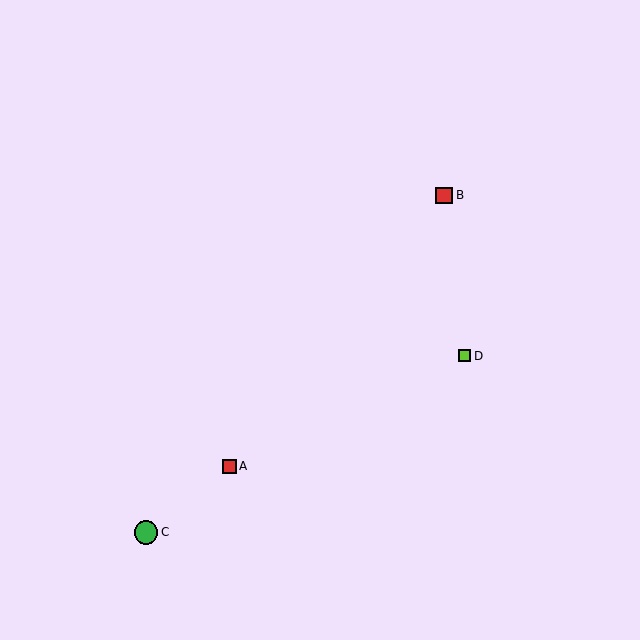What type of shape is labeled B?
Shape B is a red square.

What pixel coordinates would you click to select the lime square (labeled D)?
Click at (464, 356) to select the lime square D.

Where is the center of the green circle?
The center of the green circle is at (146, 532).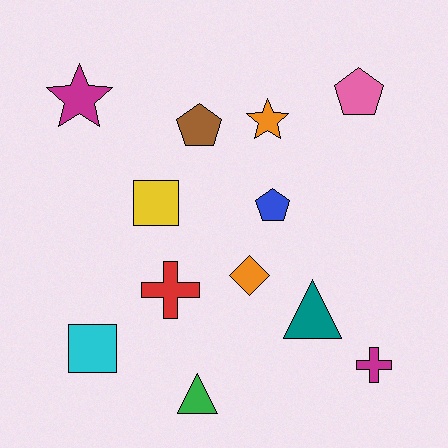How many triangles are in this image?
There are 2 triangles.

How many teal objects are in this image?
There is 1 teal object.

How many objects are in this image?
There are 12 objects.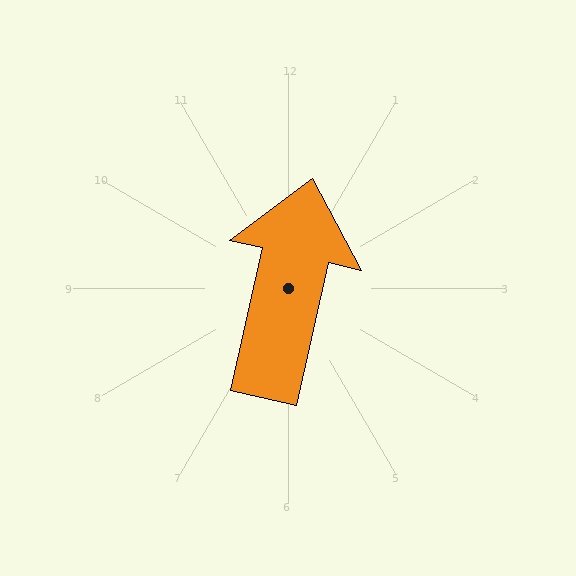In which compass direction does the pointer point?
North.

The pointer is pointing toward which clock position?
Roughly 12 o'clock.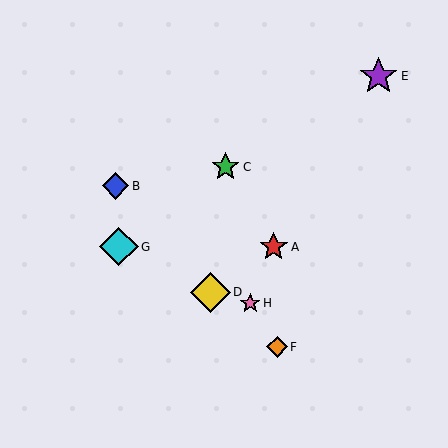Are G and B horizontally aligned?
No, G is at y≈247 and B is at y≈186.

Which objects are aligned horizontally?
Objects A, G are aligned horizontally.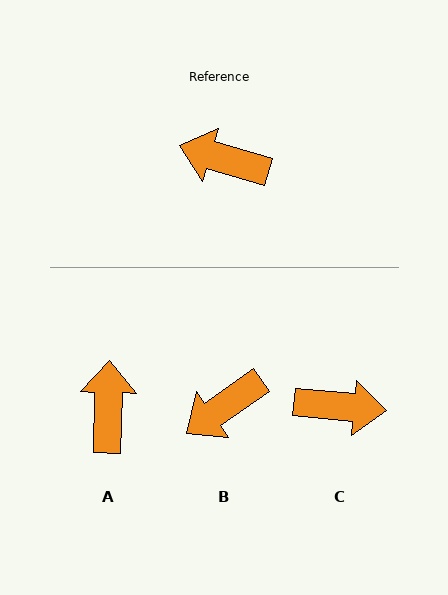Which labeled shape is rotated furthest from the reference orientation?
C, about 169 degrees away.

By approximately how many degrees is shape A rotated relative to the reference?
Approximately 75 degrees clockwise.